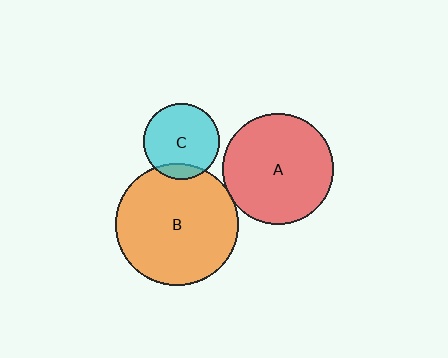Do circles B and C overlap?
Yes.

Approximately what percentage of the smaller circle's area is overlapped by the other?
Approximately 15%.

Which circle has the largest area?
Circle B (orange).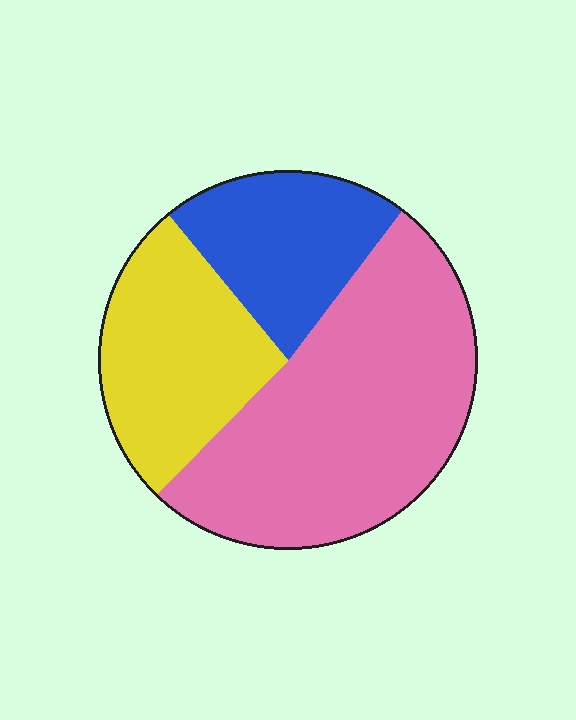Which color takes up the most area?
Pink, at roughly 50%.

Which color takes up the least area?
Blue, at roughly 20%.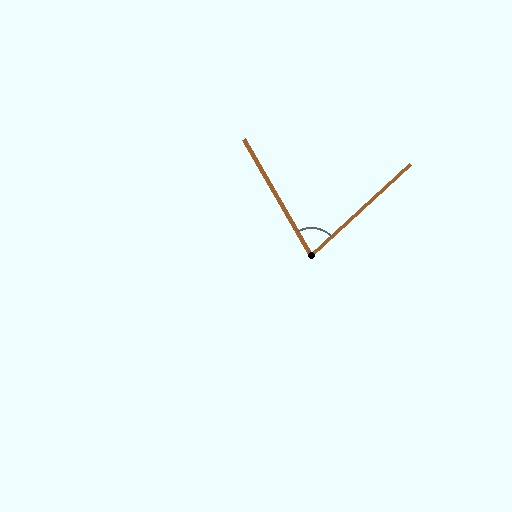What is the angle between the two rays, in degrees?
Approximately 78 degrees.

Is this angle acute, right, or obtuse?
It is acute.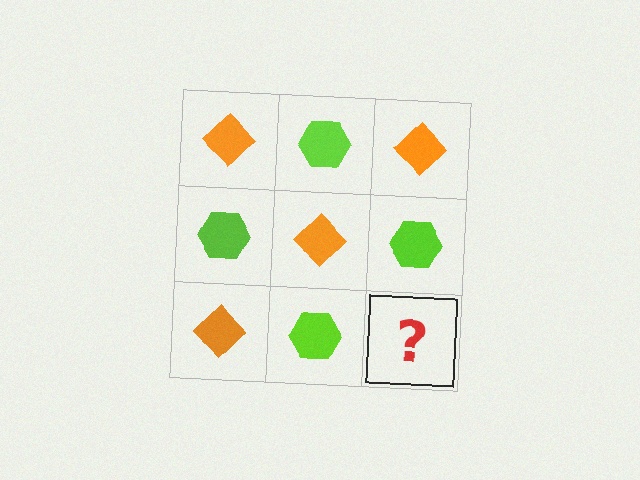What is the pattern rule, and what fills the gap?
The rule is that it alternates orange diamond and lime hexagon in a checkerboard pattern. The gap should be filled with an orange diamond.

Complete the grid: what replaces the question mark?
The question mark should be replaced with an orange diamond.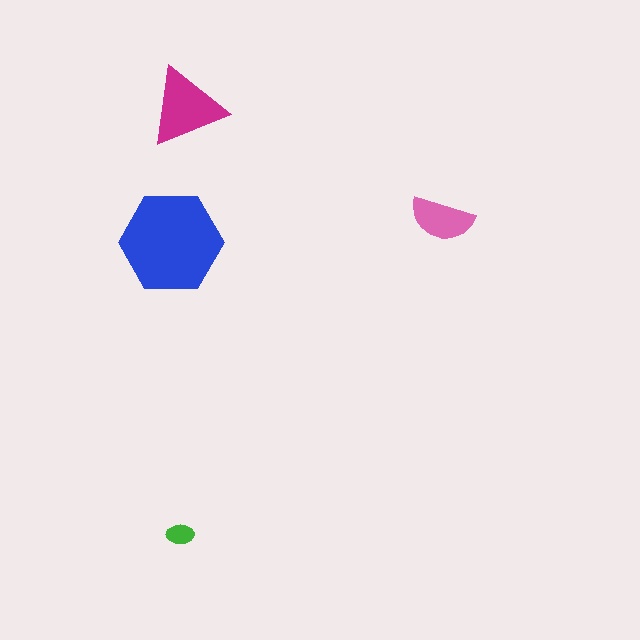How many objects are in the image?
There are 4 objects in the image.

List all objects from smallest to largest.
The green ellipse, the pink semicircle, the magenta triangle, the blue hexagon.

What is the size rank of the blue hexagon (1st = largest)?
1st.